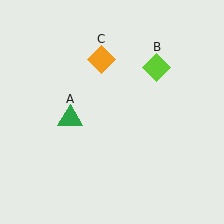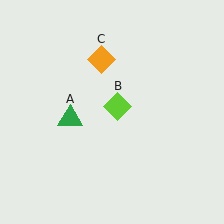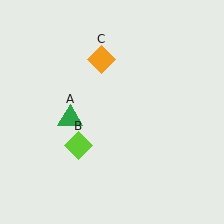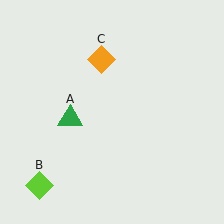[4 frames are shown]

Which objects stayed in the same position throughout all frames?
Green triangle (object A) and orange diamond (object C) remained stationary.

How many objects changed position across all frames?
1 object changed position: lime diamond (object B).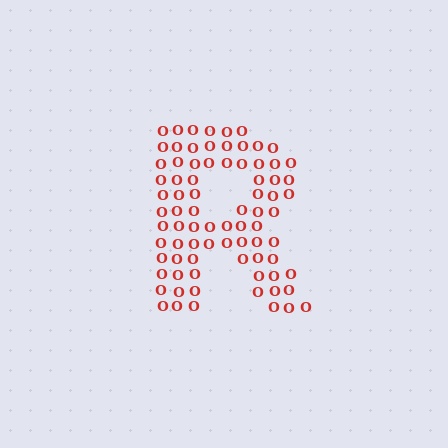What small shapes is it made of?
It is made of small letter O's.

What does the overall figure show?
The overall figure shows the letter R.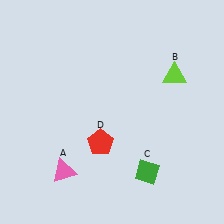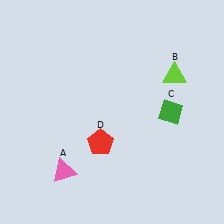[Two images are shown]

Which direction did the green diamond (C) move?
The green diamond (C) moved up.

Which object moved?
The green diamond (C) moved up.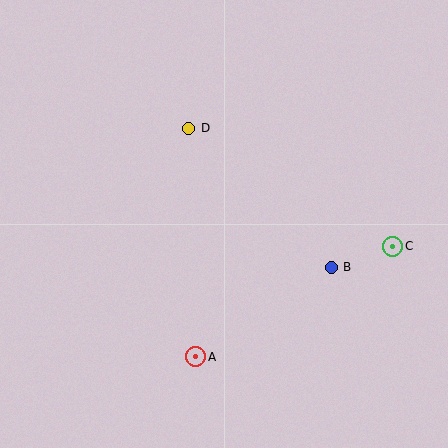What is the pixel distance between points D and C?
The distance between D and C is 236 pixels.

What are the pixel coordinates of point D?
Point D is at (189, 128).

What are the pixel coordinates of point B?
Point B is at (331, 267).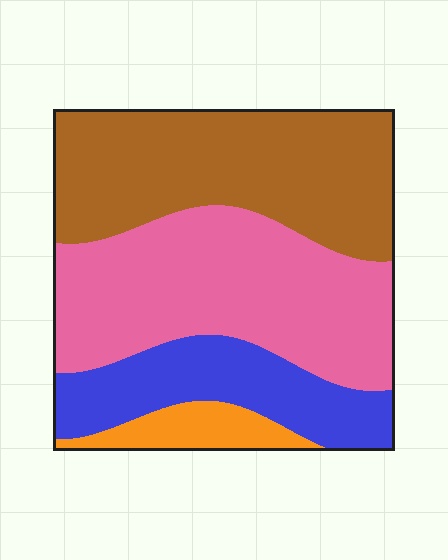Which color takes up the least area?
Orange, at roughly 5%.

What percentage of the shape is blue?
Blue takes up about one fifth (1/5) of the shape.